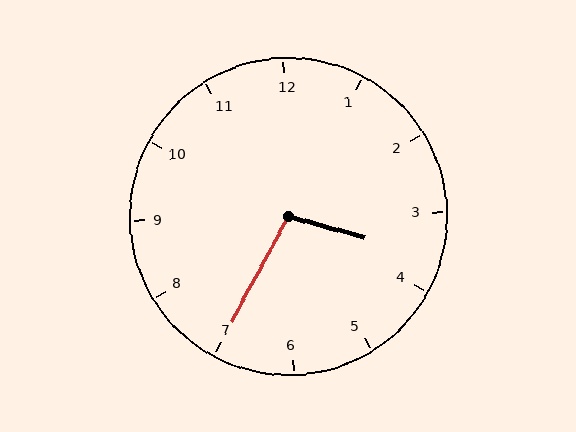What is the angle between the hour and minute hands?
Approximately 102 degrees.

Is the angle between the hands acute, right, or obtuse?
It is obtuse.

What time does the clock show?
3:35.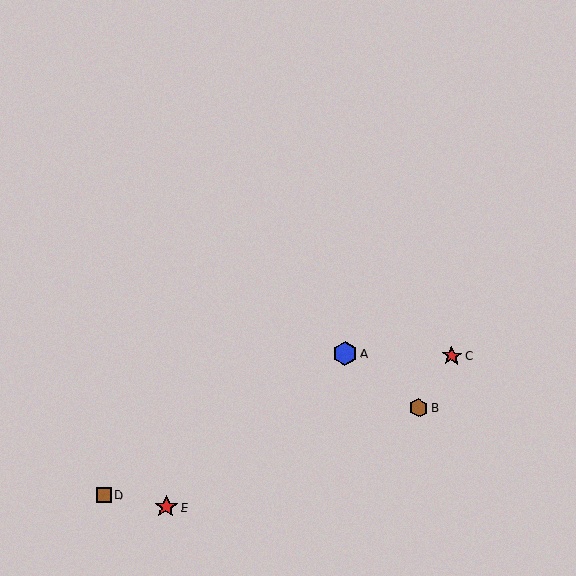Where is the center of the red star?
The center of the red star is at (166, 507).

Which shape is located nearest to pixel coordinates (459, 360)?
The red star (labeled C) at (452, 356) is nearest to that location.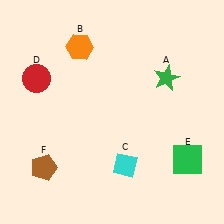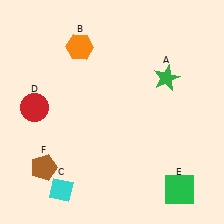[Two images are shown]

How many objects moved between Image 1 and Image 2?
3 objects moved between the two images.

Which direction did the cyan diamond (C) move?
The cyan diamond (C) moved left.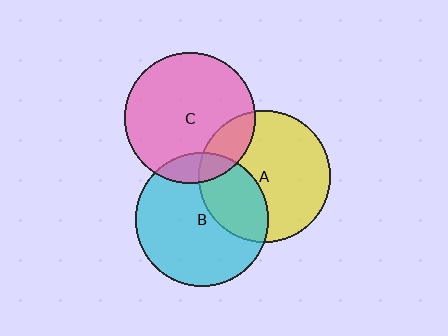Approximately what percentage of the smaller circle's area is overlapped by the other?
Approximately 20%.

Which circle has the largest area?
Circle B (cyan).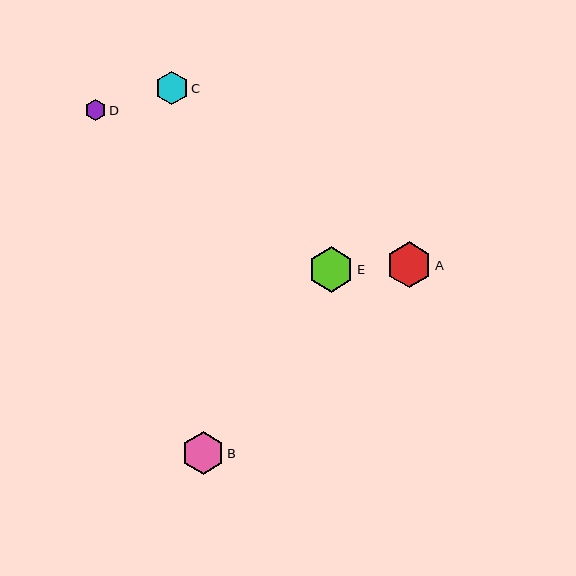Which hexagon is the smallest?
Hexagon D is the smallest with a size of approximately 21 pixels.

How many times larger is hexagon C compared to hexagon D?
Hexagon C is approximately 1.6 times the size of hexagon D.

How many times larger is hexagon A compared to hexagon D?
Hexagon A is approximately 2.2 times the size of hexagon D.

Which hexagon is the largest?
Hexagon A is the largest with a size of approximately 46 pixels.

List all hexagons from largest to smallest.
From largest to smallest: A, E, B, C, D.